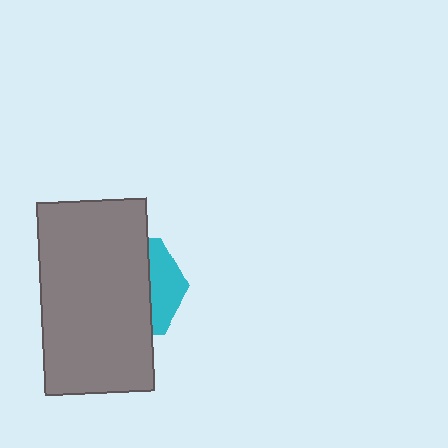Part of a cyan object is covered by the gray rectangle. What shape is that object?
It is a hexagon.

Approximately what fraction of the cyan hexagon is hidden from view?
Roughly 69% of the cyan hexagon is hidden behind the gray rectangle.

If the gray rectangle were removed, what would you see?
You would see the complete cyan hexagon.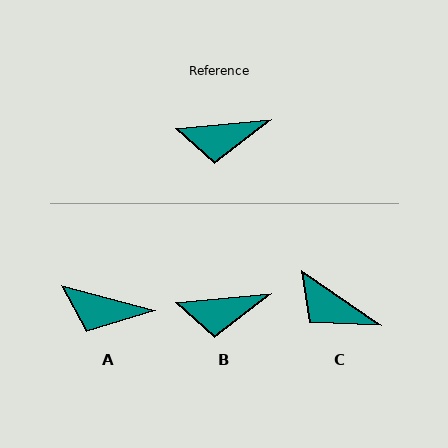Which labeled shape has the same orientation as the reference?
B.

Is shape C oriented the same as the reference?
No, it is off by about 39 degrees.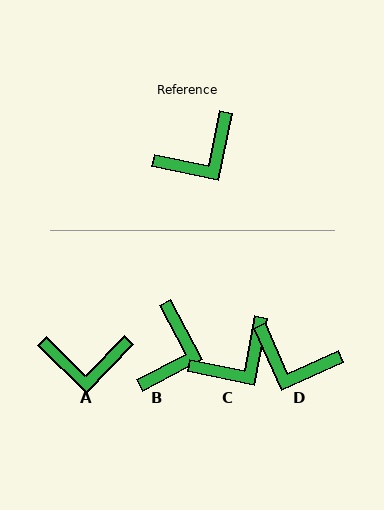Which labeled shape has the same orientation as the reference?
C.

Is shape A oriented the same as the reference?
No, it is off by about 33 degrees.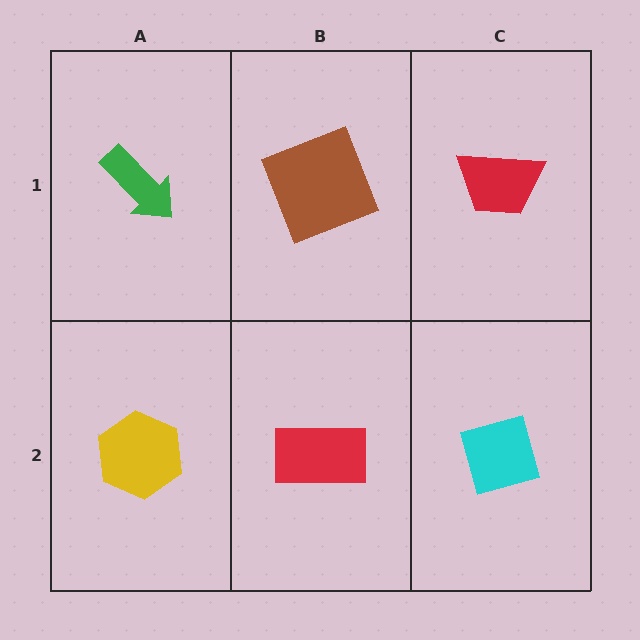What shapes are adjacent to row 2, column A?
A green arrow (row 1, column A), a red rectangle (row 2, column B).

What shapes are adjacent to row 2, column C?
A red trapezoid (row 1, column C), a red rectangle (row 2, column B).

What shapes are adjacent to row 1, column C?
A cyan diamond (row 2, column C), a brown square (row 1, column B).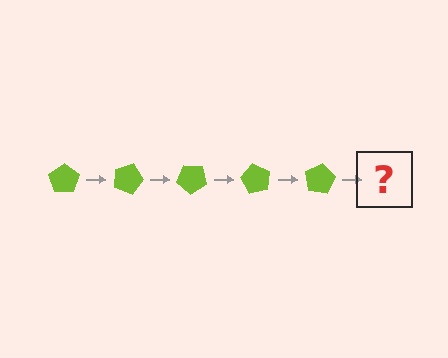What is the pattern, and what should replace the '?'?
The pattern is that the pentagon rotates 20 degrees each step. The '?' should be a lime pentagon rotated 100 degrees.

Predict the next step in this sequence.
The next step is a lime pentagon rotated 100 degrees.